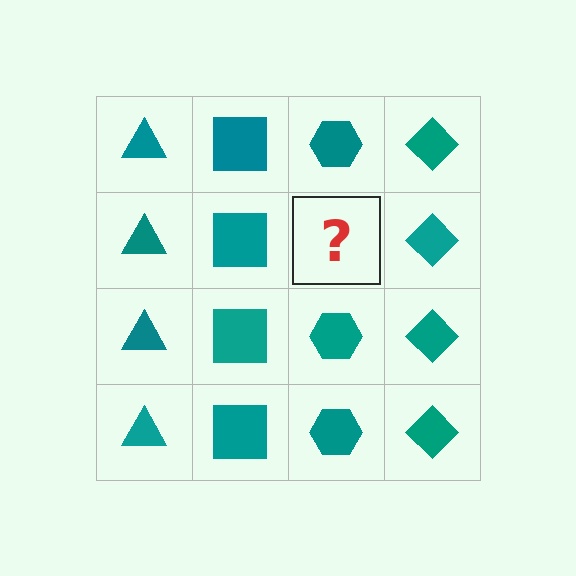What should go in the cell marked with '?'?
The missing cell should contain a teal hexagon.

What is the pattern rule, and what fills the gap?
The rule is that each column has a consistent shape. The gap should be filled with a teal hexagon.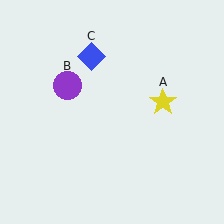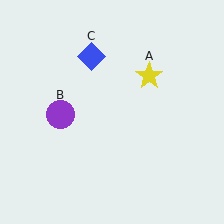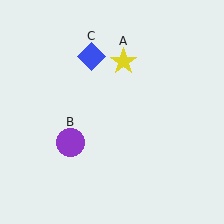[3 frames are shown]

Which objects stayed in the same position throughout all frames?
Blue diamond (object C) remained stationary.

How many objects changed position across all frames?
2 objects changed position: yellow star (object A), purple circle (object B).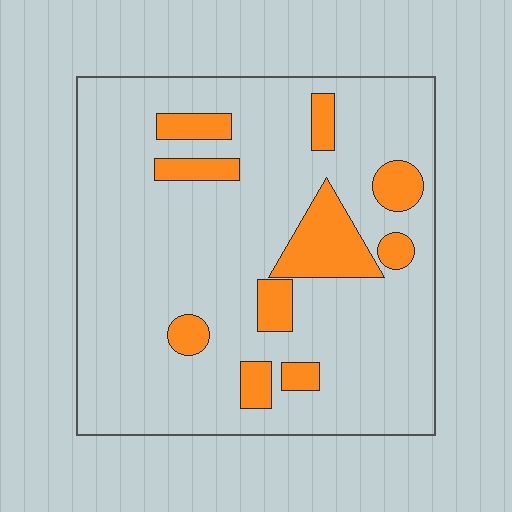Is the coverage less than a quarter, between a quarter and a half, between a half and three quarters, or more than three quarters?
Less than a quarter.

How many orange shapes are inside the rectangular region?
10.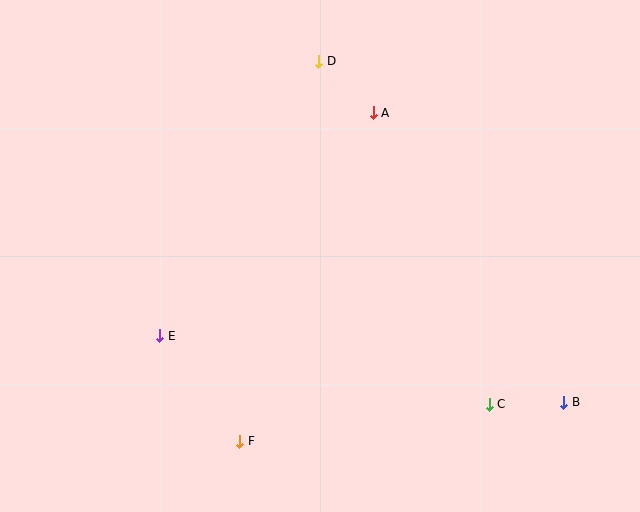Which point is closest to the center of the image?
Point A at (373, 113) is closest to the center.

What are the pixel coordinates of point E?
Point E is at (160, 336).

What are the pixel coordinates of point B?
Point B is at (564, 402).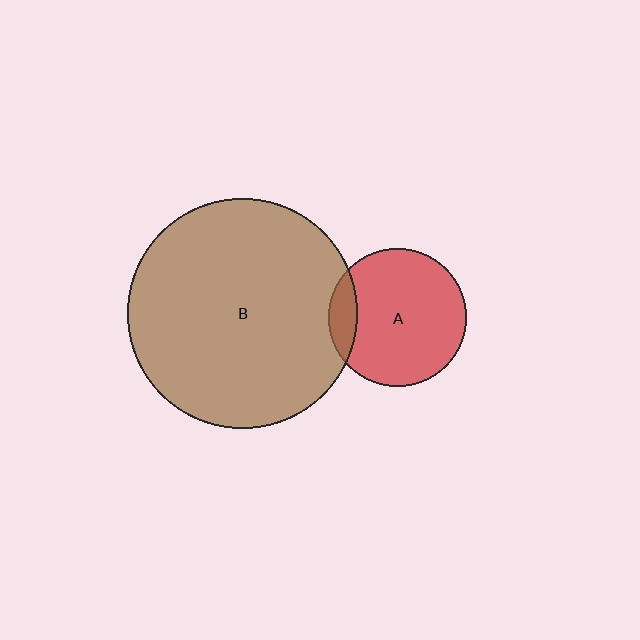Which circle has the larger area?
Circle B (brown).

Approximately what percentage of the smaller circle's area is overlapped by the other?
Approximately 15%.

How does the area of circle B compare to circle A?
Approximately 2.8 times.